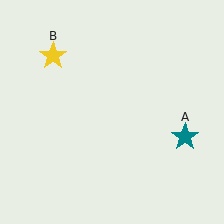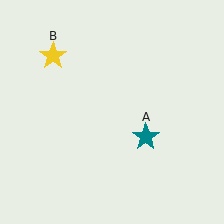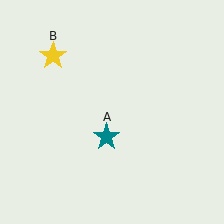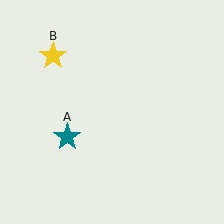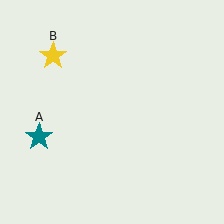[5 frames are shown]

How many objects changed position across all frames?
1 object changed position: teal star (object A).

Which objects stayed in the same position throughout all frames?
Yellow star (object B) remained stationary.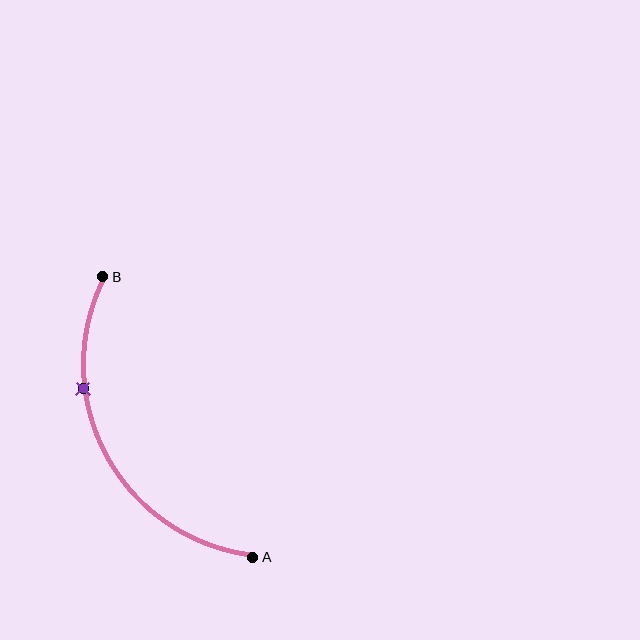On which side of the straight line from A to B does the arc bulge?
The arc bulges to the left of the straight line connecting A and B.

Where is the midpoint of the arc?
The arc midpoint is the point on the curve farthest from the straight line joining A and B. It sits to the left of that line.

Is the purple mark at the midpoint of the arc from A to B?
No. The purple mark lies on the arc but is closer to endpoint B. The arc midpoint would be at the point on the curve equidistant along the arc from both A and B.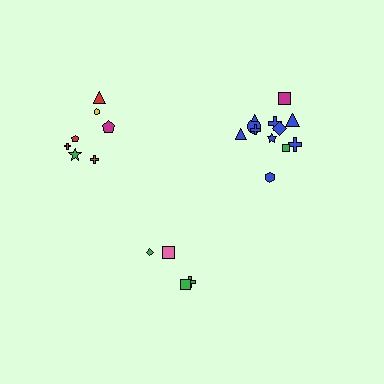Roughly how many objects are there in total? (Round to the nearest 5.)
Roughly 25 objects in total.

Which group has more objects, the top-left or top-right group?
The top-right group.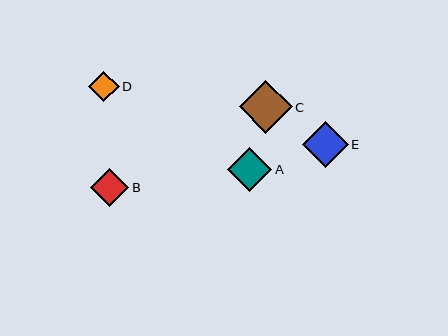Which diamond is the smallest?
Diamond D is the smallest with a size of approximately 31 pixels.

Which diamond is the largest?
Diamond C is the largest with a size of approximately 53 pixels.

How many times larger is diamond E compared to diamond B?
Diamond E is approximately 1.2 times the size of diamond B.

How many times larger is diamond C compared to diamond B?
Diamond C is approximately 1.4 times the size of diamond B.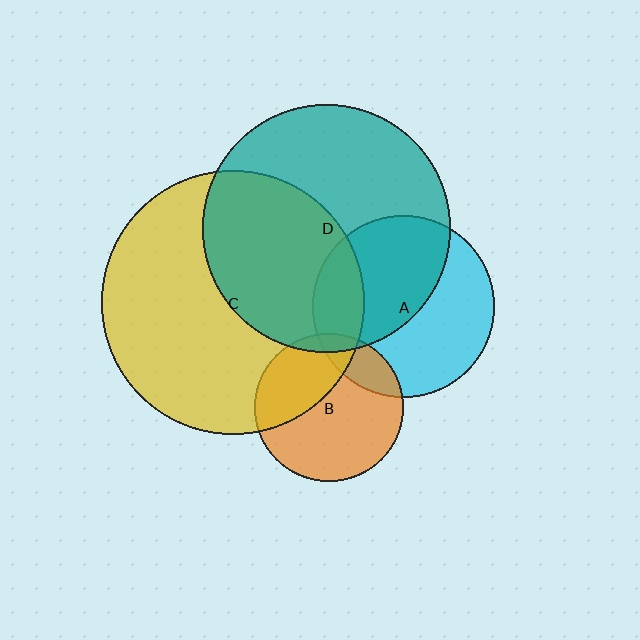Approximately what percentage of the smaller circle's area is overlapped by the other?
Approximately 5%.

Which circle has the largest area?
Circle C (yellow).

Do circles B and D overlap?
Yes.